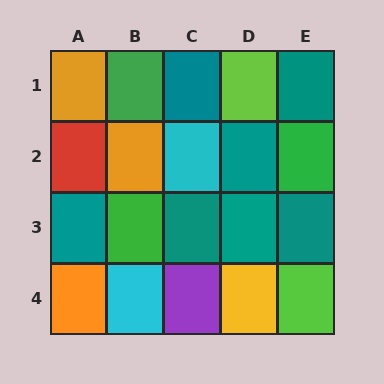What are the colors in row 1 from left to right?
Orange, green, teal, lime, teal.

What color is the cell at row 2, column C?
Cyan.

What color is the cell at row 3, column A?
Teal.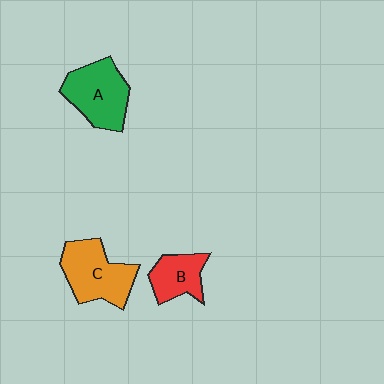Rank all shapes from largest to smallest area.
From largest to smallest: C (orange), A (green), B (red).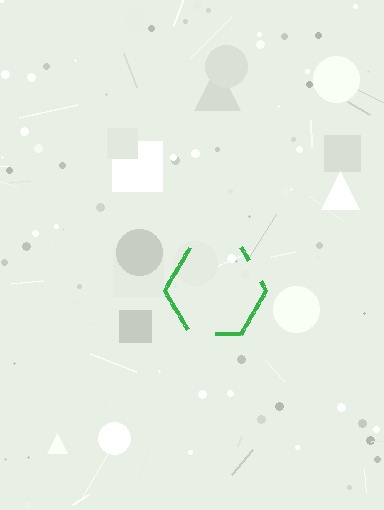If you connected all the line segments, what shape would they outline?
They would outline a hexagon.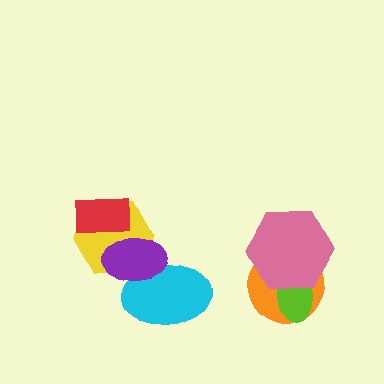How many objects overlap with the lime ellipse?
2 objects overlap with the lime ellipse.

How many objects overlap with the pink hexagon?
2 objects overlap with the pink hexagon.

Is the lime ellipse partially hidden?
Yes, it is partially covered by another shape.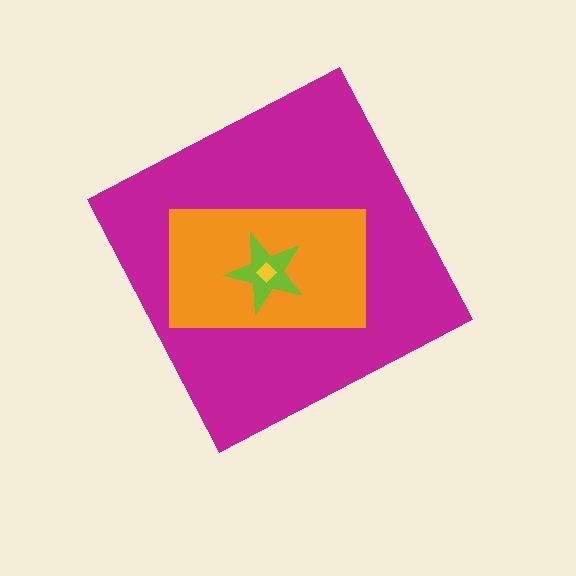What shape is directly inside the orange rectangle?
The lime star.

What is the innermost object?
The yellow diamond.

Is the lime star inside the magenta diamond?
Yes.